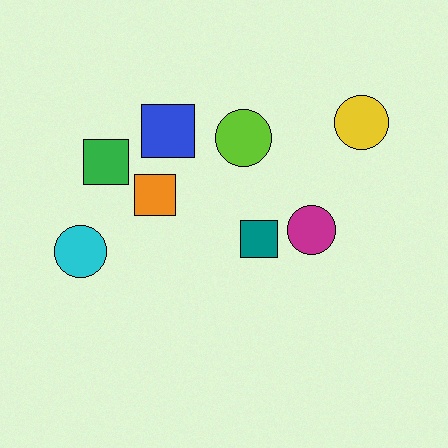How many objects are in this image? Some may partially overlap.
There are 8 objects.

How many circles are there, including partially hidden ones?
There are 4 circles.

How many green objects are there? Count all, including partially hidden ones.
There is 1 green object.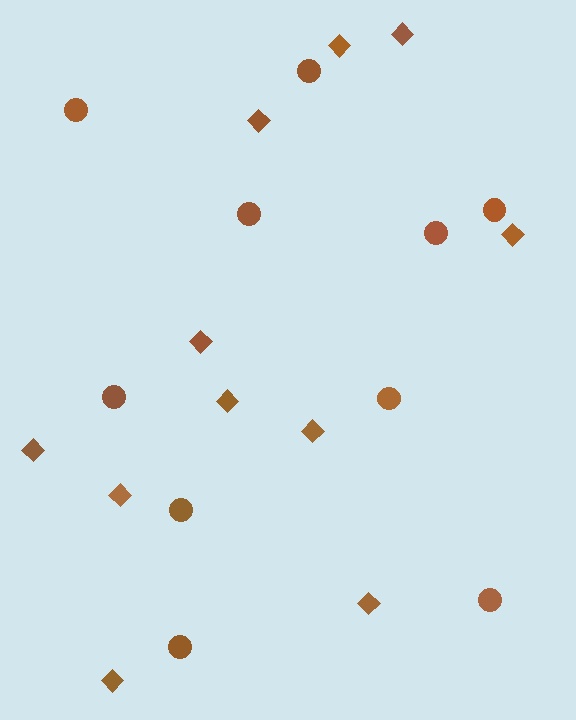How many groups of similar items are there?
There are 2 groups: one group of diamonds (11) and one group of circles (10).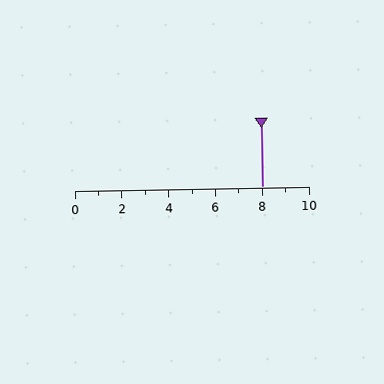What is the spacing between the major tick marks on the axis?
The major ticks are spaced 2 apart.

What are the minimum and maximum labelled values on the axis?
The axis runs from 0 to 10.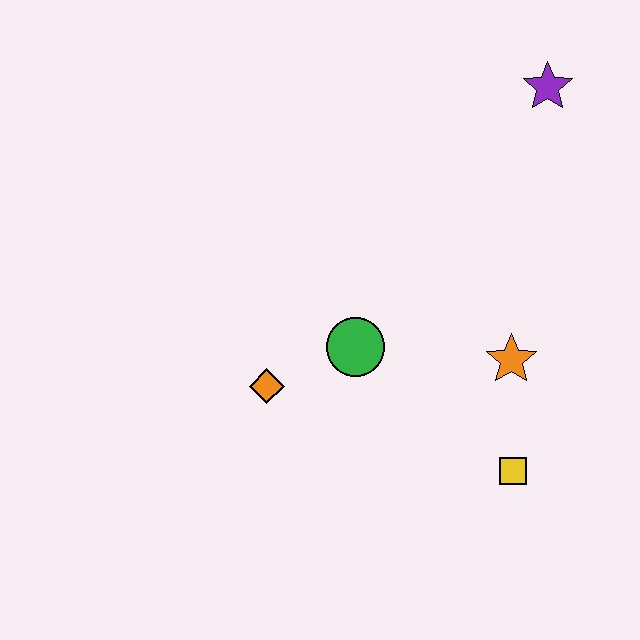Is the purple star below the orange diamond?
No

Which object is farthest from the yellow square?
The purple star is farthest from the yellow square.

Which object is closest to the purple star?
The orange star is closest to the purple star.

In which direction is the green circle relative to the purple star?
The green circle is below the purple star.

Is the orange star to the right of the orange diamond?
Yes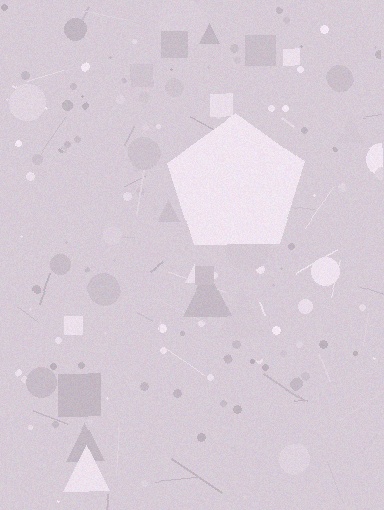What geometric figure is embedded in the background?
A pentagon is embedded in the background.